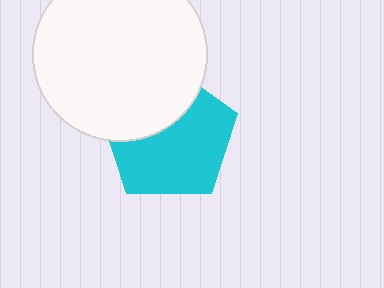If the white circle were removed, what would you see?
You would see the complete cyan pentagon.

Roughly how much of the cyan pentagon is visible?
About half of it is visible (roughly 64%).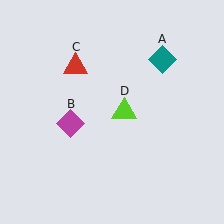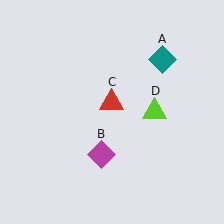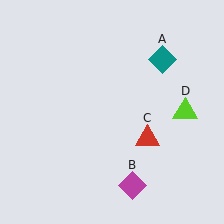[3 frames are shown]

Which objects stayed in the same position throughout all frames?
Teal diamond (object A) remained stationary.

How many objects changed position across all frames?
3 objects changed position: magenta diamond (object B), red triangle (object C), lime triangle (object D).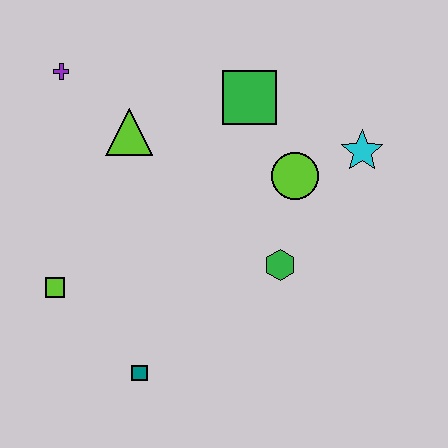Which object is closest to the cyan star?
The lime circle is closest to the cyan star.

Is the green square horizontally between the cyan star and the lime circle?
No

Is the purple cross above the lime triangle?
Yes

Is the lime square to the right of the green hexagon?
No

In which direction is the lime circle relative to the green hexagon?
The lime circle is above the green hexagon.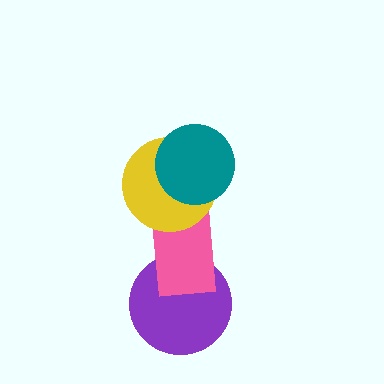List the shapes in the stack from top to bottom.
From top to bottom: the teal circle, the yellow circle, the pink rectangle, the purple circle.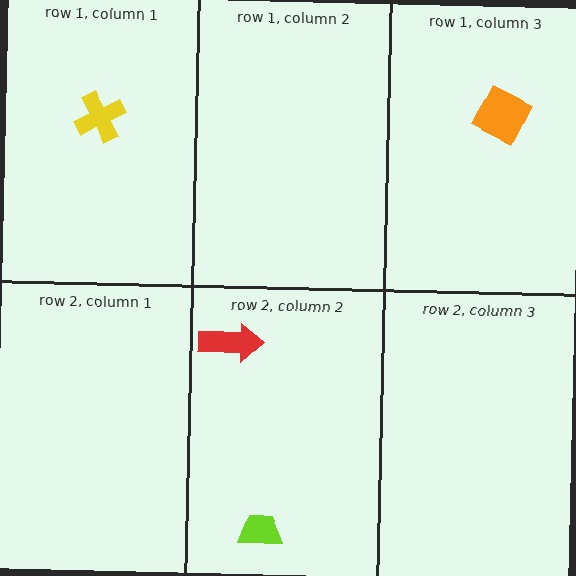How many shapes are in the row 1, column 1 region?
1.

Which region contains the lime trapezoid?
The row 2, column 2 region.